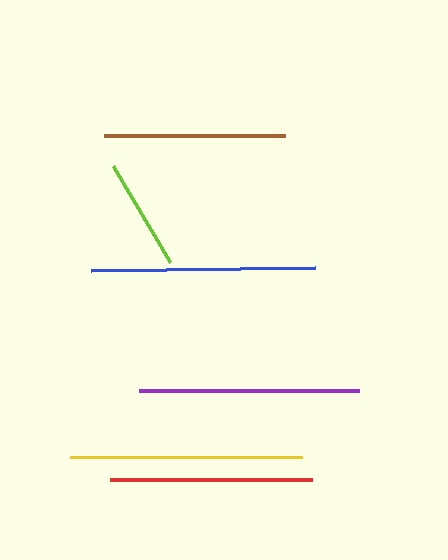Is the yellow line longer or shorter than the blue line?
The yellow line is longer than the blue line.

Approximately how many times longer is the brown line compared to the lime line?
The brown line is approximately 1.6 times the length of the lime line.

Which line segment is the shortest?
The lime line is the shortest at approximately 111 pixels.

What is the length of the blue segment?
The blue segment is approximately 225 pixels long.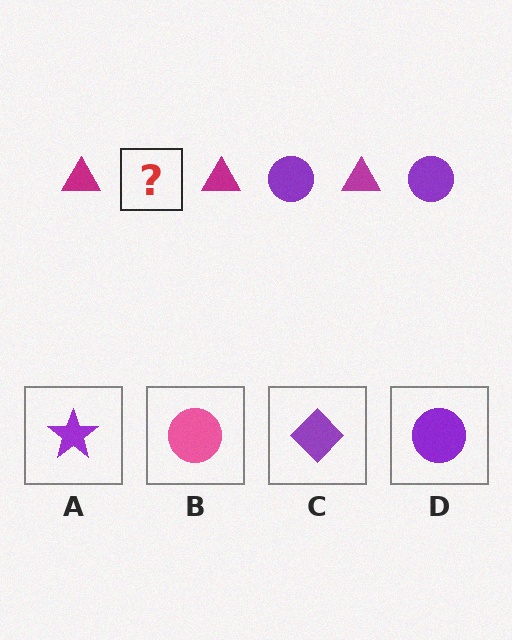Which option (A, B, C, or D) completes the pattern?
D.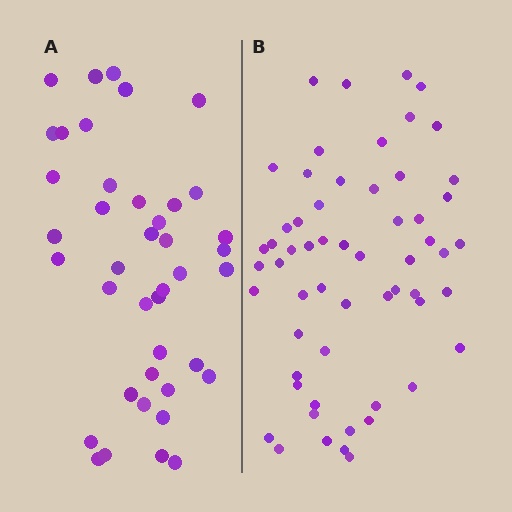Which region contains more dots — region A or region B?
Region B (the right region) has more dots.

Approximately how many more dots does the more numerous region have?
Region B has approximately 15 more dots than region A.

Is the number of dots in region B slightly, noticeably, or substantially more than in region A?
Region B has noticeably more, but not dramatically so. The ratio is roughly 1.4 to 1.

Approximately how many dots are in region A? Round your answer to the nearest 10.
About 40 dots. (The exact count is 41, which rounds to 40.)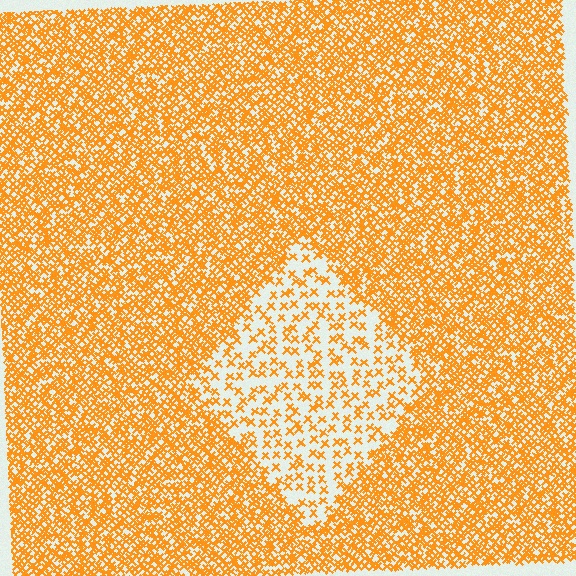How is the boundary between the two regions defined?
The boundary is defined by a change in element density (approximately 2.7x ratio). All elements are the same color, size, and shape.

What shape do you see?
I see a diamond.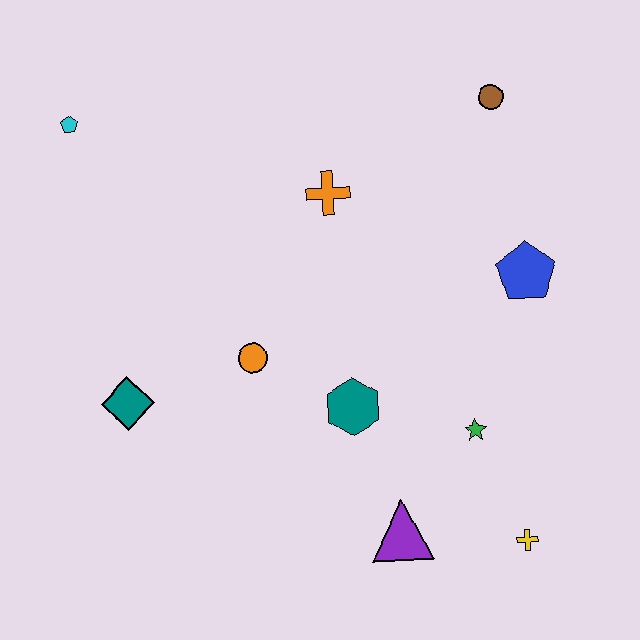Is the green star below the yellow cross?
No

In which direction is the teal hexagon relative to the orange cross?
The teal hexagon is below the orange cross.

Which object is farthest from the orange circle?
The brown circle is farthest from the orange circle.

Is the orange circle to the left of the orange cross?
Yes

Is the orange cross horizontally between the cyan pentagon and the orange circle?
No